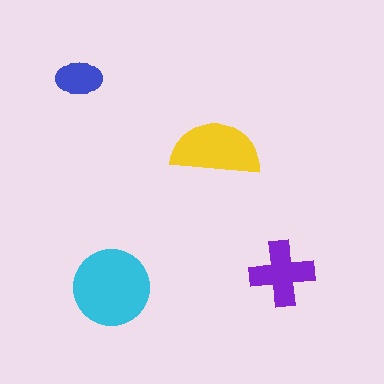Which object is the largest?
The cyan circle.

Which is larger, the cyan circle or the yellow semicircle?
The cyan circle.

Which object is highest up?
The blue ellipse is topmost.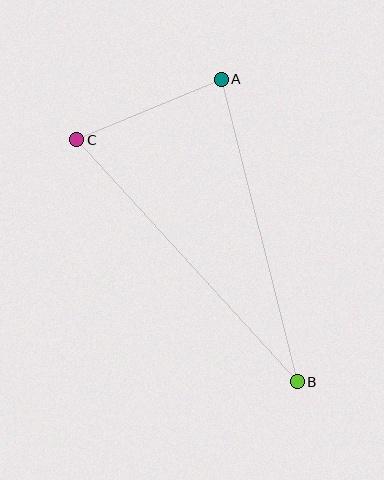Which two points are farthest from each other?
Points B and C are farthest from each other.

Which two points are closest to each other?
Points A and C are closest to each other.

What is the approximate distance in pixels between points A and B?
The distance between A and B is approximately 312 pixels.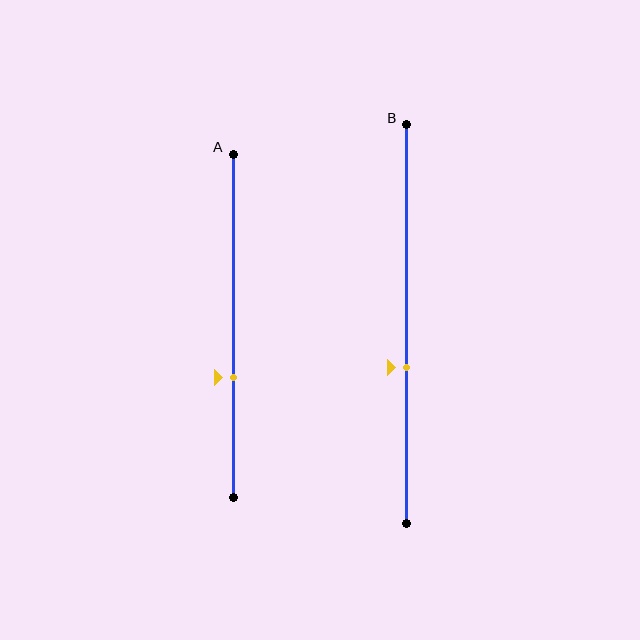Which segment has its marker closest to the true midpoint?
Segment B has its marker closest to the true midpoint.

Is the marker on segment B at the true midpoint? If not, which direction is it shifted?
No, the marker on segment B is shifted downward by about 11% of the segment length.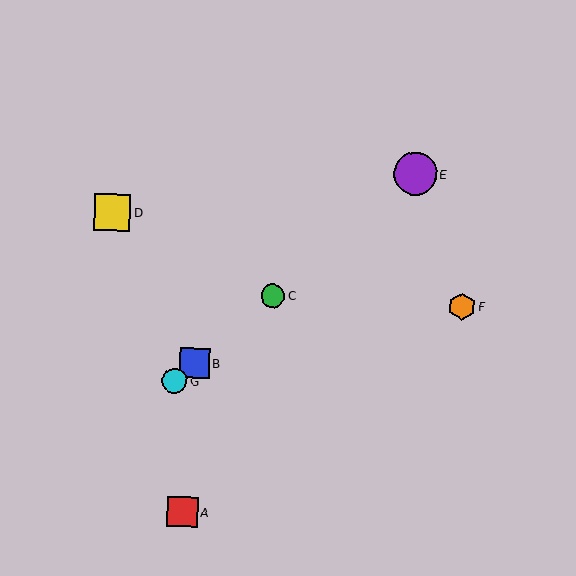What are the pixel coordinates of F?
Object F is at (462, 306).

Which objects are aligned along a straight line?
Objects B, C, E, G are aligned along a straight line.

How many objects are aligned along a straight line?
4 objects (B, C, E, G) are aligned along a straight line.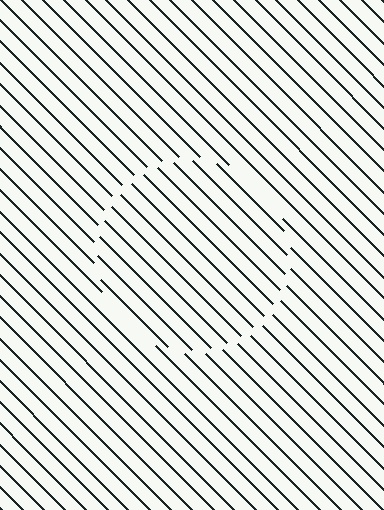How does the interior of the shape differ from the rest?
The interior of the shape contains the same grating, shifted by half a period — the contour is defined by the phase discontinuity where line-ends from the inner and outer gratings abut.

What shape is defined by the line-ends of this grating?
An illusory circle. The interior of the shape contains the same grating, shifted by half a period — the contour is defined by the phase discontinuity where line-ends from the inner and outer gratings abut.